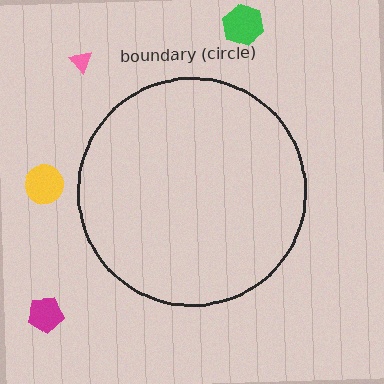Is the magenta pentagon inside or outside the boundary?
Outside.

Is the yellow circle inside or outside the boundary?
Outside.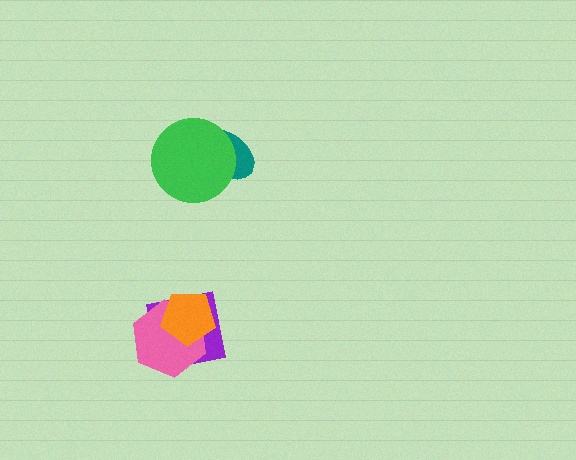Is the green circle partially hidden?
No, no other shape covers it.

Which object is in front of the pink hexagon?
The orange pentagon is in front of the pink hexagon.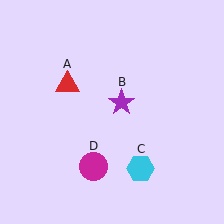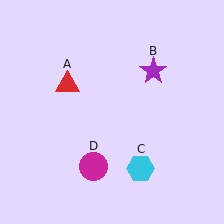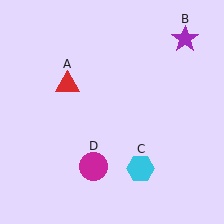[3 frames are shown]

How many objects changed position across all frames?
1 object changed position: purple star (object B).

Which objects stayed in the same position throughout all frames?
Red triangle (object A) and cyan hexagon (object C) and magenta circle (object D) remained stationary.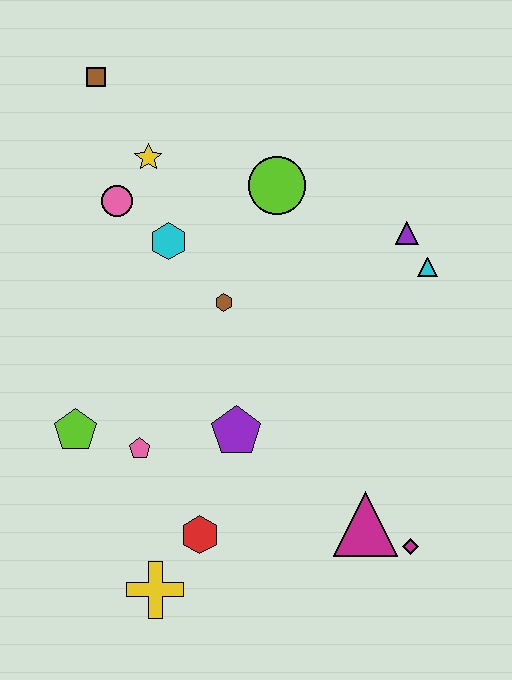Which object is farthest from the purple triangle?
The yellow cross is farthest from the purple triangle.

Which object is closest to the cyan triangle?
The purple triangle is closest to the cyan triangle.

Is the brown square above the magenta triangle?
Yes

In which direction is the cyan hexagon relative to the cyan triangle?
The cyan hexagon is to the left of the cyan triangle.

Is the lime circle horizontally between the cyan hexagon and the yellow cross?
No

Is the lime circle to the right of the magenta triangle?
No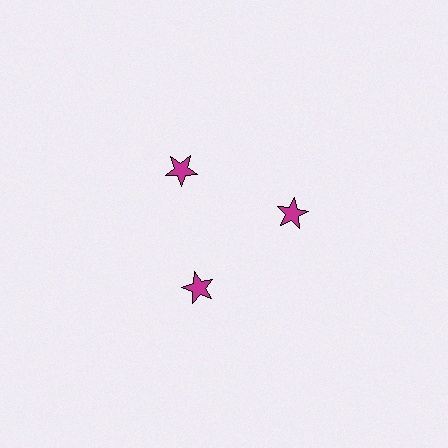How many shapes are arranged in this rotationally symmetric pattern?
There are 3 shapes, arranged in 3 groups of 1.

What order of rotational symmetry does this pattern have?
This pattern has 3-fold rotational symmetry.